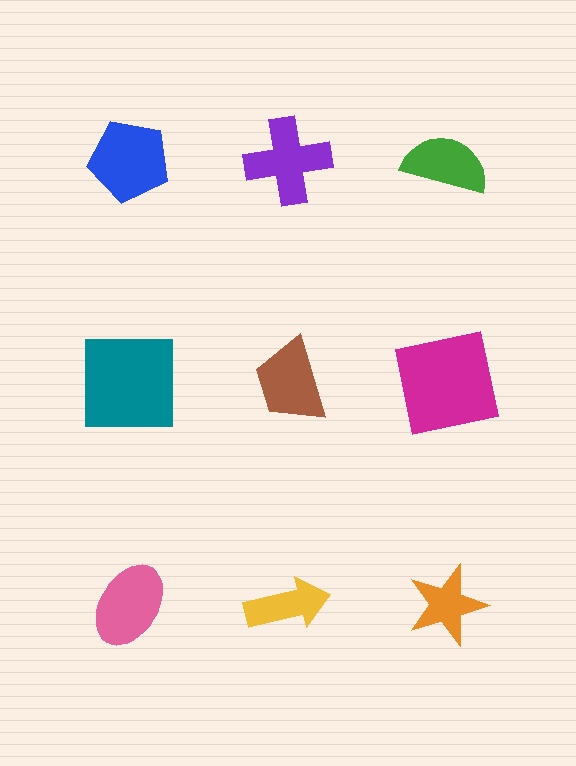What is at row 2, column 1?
A teal square.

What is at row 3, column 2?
A yellow arrow.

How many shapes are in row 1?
3 shapes.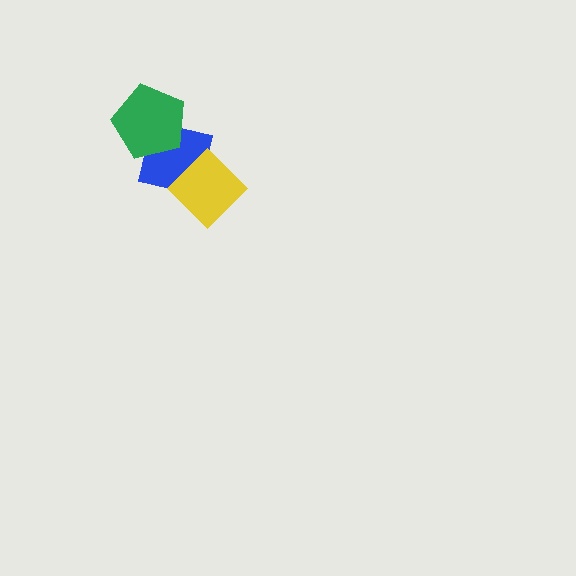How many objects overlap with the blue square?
2 objects overlap with the blue square.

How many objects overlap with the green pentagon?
1 object overlaps with the green pentagon.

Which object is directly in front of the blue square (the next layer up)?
The yellow diamond is directly in front of the blue square.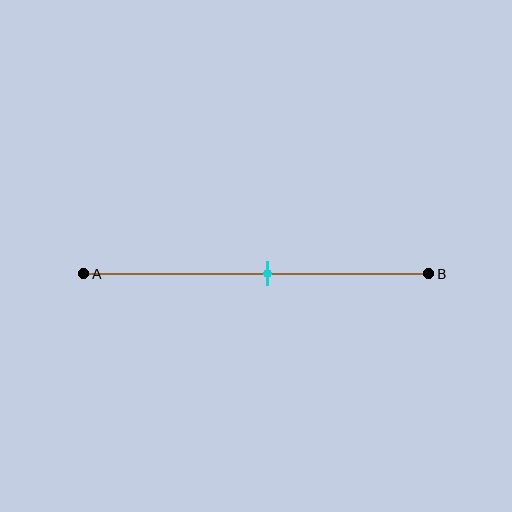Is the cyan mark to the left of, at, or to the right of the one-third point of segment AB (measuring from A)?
The cyan mark is to the right of the one-third point of segment AB.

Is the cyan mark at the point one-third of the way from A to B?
No, the mark is at about 55% from A, not at the 33% one-third point.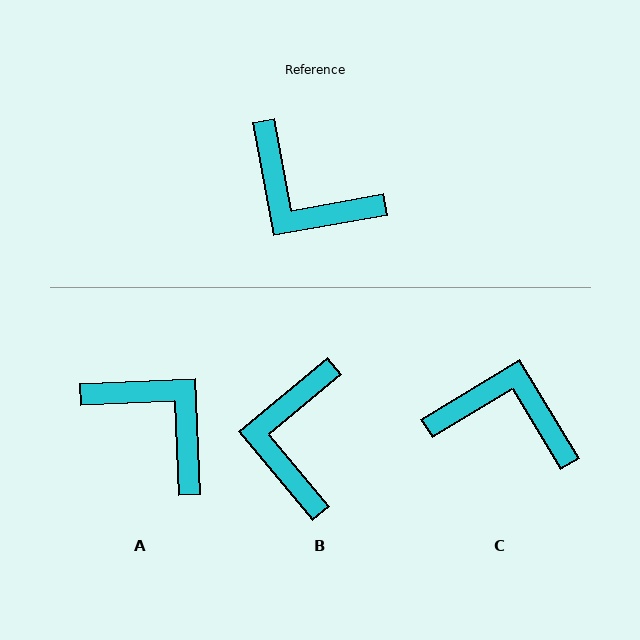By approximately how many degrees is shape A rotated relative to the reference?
Approximately 172 degrees counter-clockwise.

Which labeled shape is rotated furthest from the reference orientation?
A, about 172 degrees away.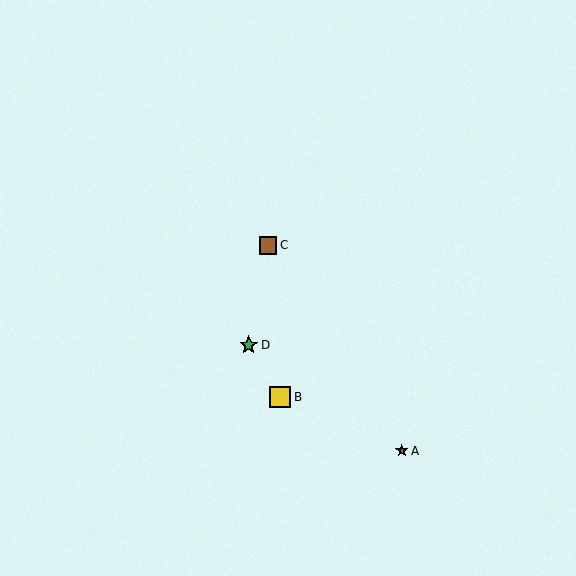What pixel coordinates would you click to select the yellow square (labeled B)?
Click at (280, 397) to select the yellow square B.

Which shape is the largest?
The yellow square (labeled B) is the largest.